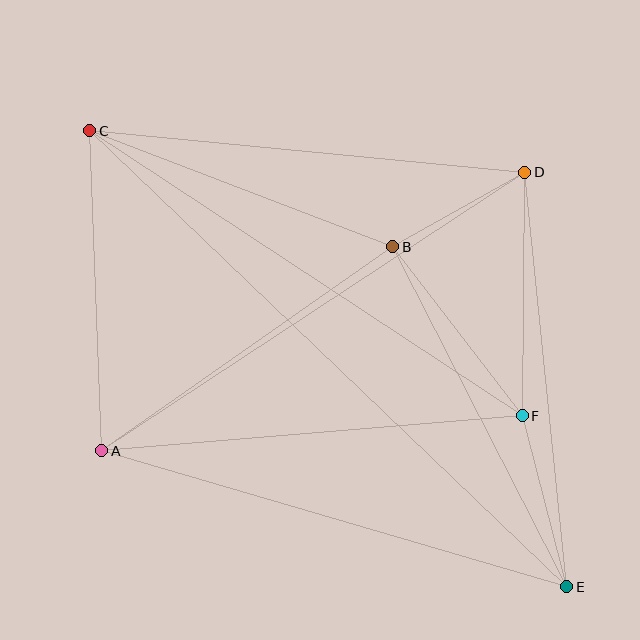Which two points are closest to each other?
Points B and D are closest to each other.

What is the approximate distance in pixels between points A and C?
The distance between A and C is approximately 320 pixels.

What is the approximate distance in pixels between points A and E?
The distance between A and E is approximately 485 pixels.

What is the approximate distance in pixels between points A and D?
The distance between A and D is approximately 506 pixels.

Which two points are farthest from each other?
Points C and E are farthest from each other.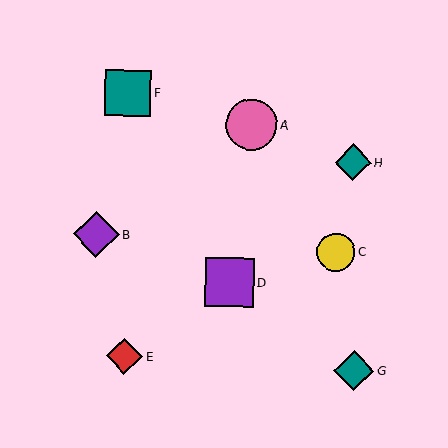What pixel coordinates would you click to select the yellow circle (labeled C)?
Click at (336, 252) to select the yellow circle C.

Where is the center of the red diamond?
The center of the red diamond is at (124, 356).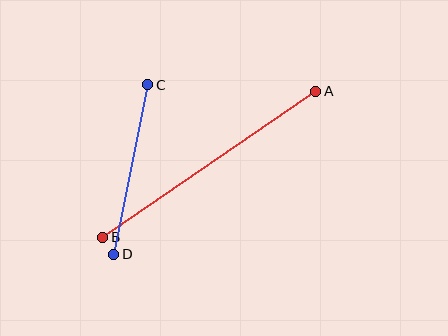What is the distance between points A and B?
The distance is approximately 258 pixels.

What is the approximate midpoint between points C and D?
The midpoint is at approximately (131, 169) pixels.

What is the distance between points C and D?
The distance is approximately 173 pixels.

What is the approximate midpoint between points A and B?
The midpoint is at approximately (209, 164) pixels.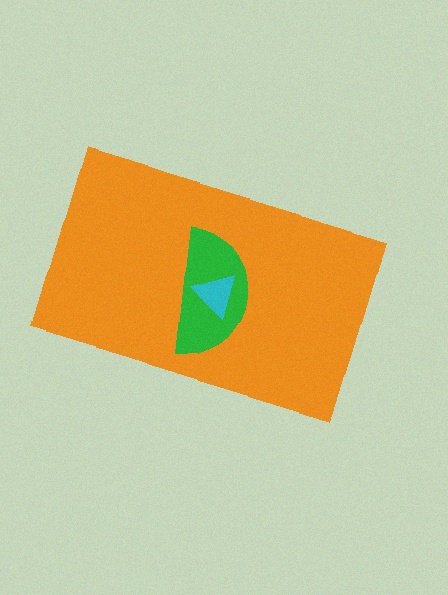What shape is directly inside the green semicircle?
The cyan triangle.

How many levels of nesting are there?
3.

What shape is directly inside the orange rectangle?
The green semicircle.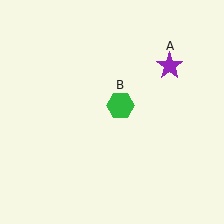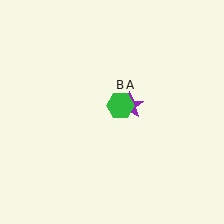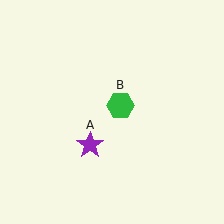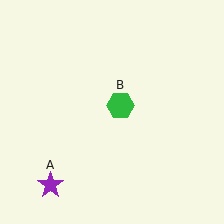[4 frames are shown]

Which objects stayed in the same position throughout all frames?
Green hexagon (object B) remained stationary.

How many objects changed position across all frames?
1 object changed position: purple star (object A).